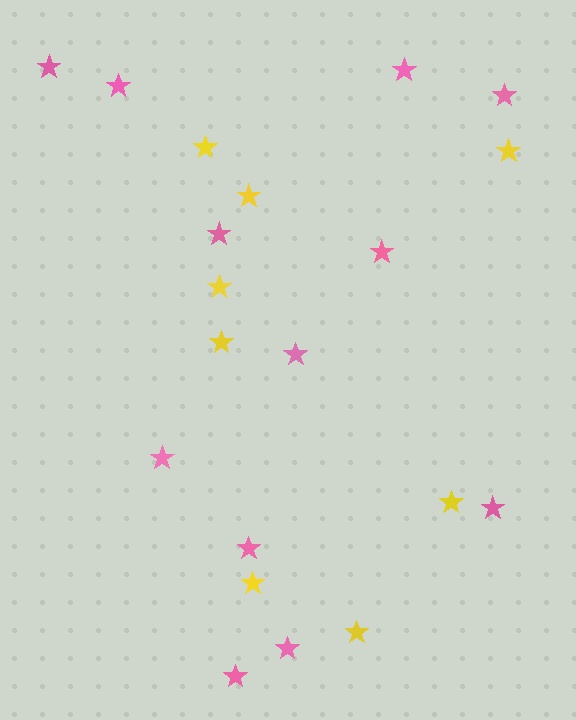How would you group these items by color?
There are 2 groups: one group of yellow stars (8) and one group of pink stars (12).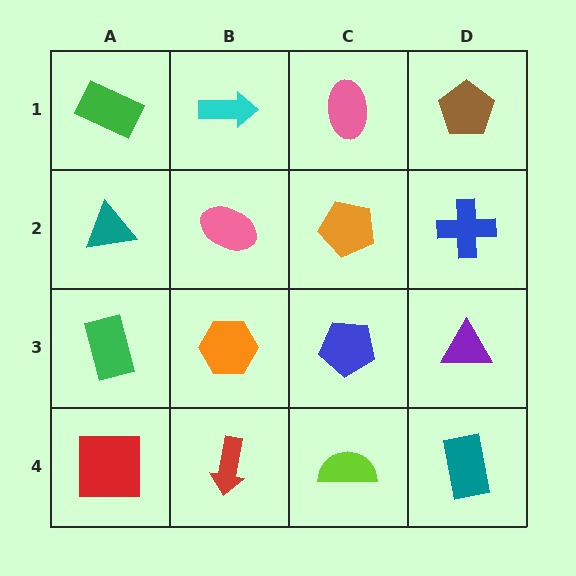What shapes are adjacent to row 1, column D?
A blue cross (row 2, column D), a pink ellipse (row 1, column C).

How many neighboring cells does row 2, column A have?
3.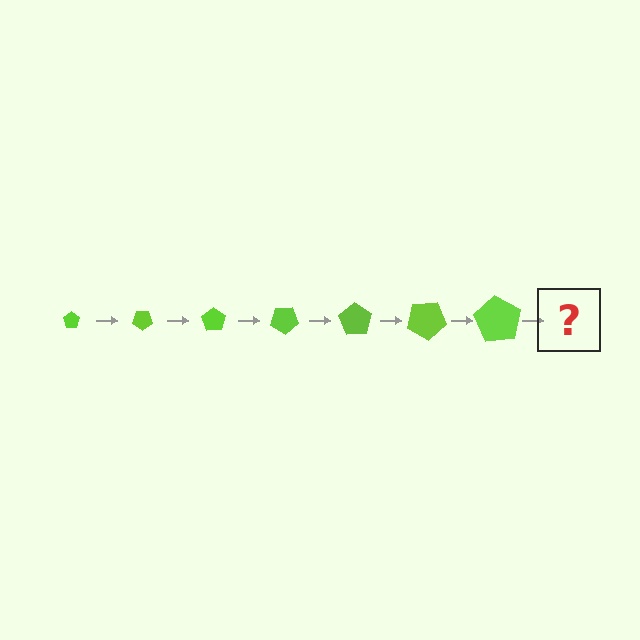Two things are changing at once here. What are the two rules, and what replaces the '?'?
The two rules are that the pentagon grows larger each step and it rotates 35 degrees each step. The '?' should be a pentagon, larger than the previous one and rotated 245 degrees from the start.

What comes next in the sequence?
The next element should be a pentagon, larger than the previous one and rotated 245 degrees from the start.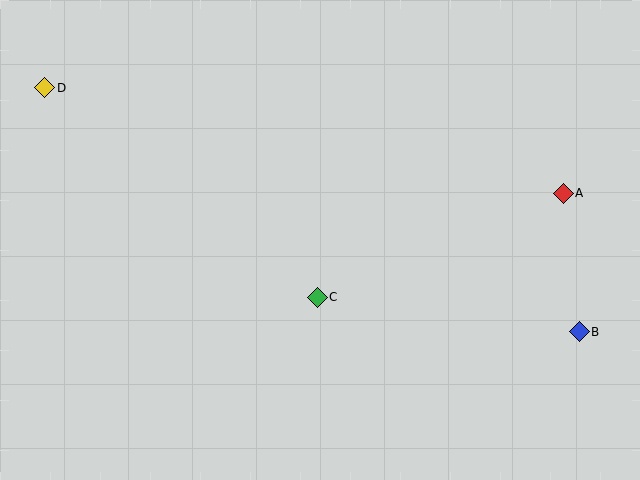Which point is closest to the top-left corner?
Point D is closest to the top-left corner.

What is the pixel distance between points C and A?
The distance between C and A is 267 pixels.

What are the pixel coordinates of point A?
Point A is at (563, 193).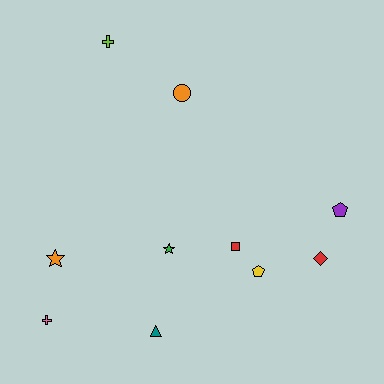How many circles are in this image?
There is 1 circle.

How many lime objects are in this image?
There is 1 lime object.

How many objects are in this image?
There are 10 objects.